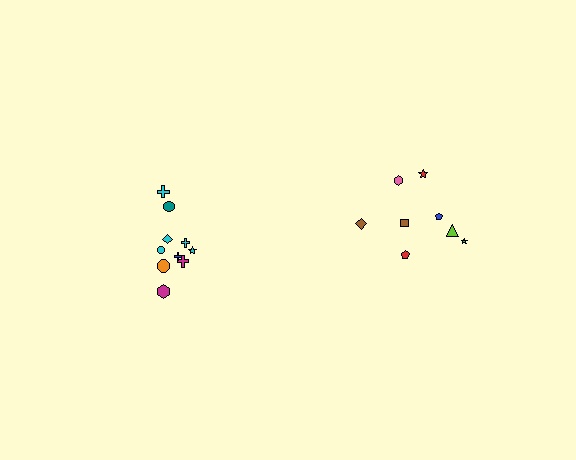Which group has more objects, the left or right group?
The left group.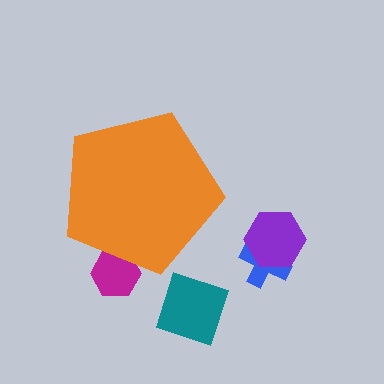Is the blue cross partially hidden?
No, the blue cross is fully visible.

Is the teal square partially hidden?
No, the teal square is fully visible.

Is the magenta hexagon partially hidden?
Yes, the magenta hexagon is partially hidden behind the orange pentagon.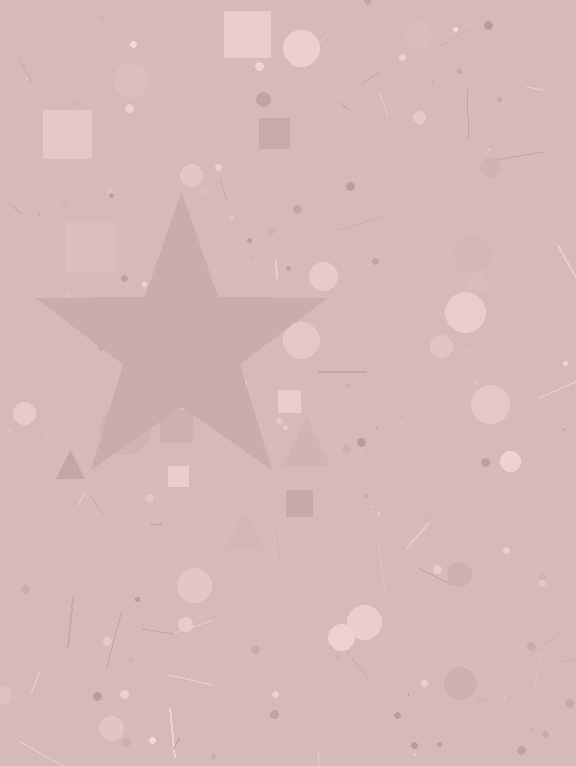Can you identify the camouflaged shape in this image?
The camouflaged shape is a star.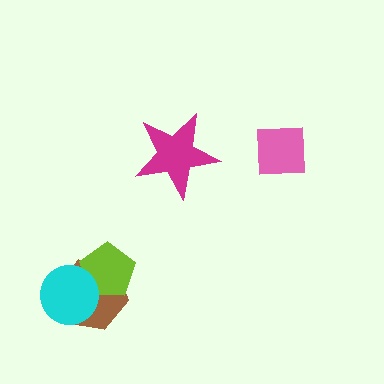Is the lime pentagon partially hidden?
Yes, it is partially covered by another shape.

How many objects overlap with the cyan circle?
2 objects overlap with the cyan circle.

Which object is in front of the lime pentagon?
The cyan circle is in front of the lime pentagon.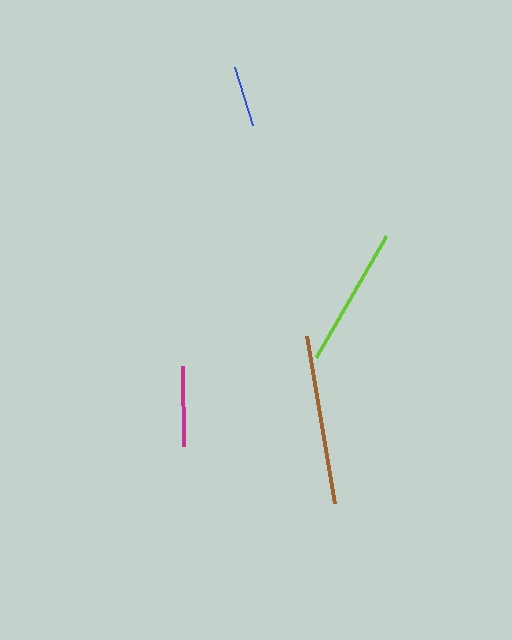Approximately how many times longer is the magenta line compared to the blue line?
The magenta line is approximately 1.3 times the length of the blue line.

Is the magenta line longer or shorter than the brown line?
The brown line is longer than the magenta line.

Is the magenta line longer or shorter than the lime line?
The lime line is longer than the magenta line.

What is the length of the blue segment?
The blue segment is approximately 60 pixels long.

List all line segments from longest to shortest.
From longest to shortest: brown, lime, magenta, blue.